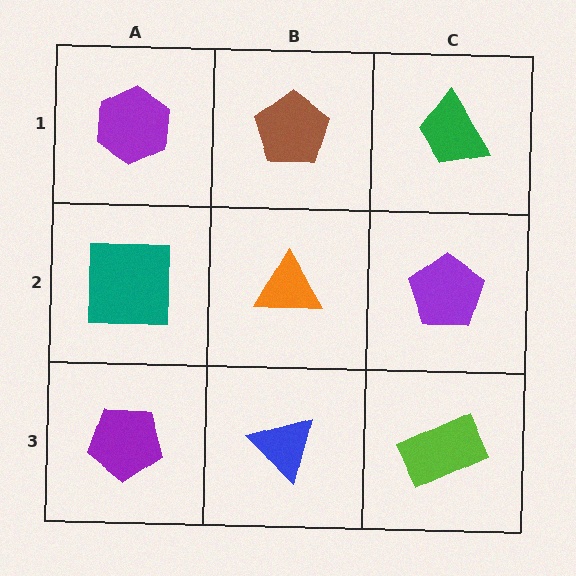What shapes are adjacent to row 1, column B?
An orange triangle (row 2, column B), a purple hexagon (row 1, column A), a green trapezoid (row 1, column C).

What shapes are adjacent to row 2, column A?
A purple hexagon (row 1, column A), a purple pentagon (row 3, column A), an orange triangle (row 2, column B).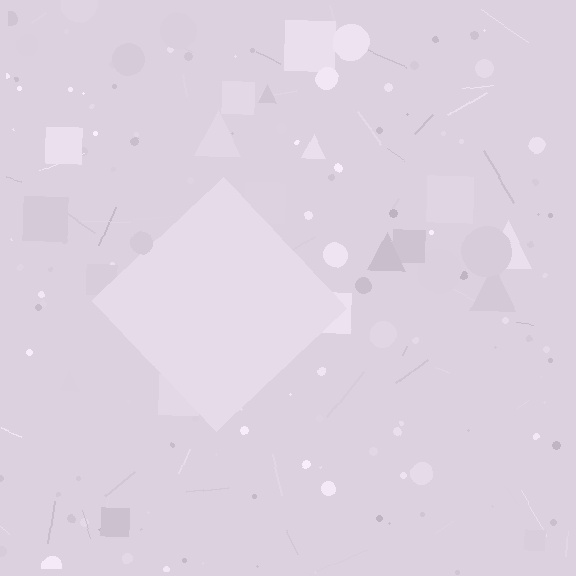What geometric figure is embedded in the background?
A diamond is embedded in the background.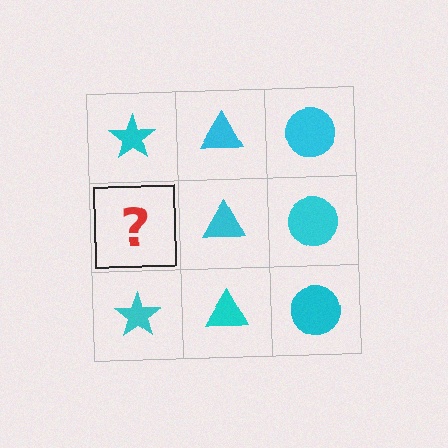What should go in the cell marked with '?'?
The missing cell should contain a cyan star.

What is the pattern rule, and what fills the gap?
The rule is that each column has a consistent shape. The gap should be filled with a cyan star.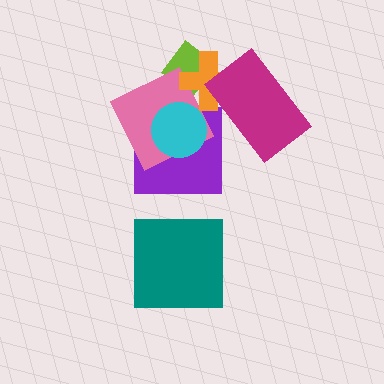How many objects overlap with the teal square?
0 objects overlap with the teal square.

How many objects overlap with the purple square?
2 objects overlap with the purple square.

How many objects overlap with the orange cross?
3 objects overlap with the orange cross.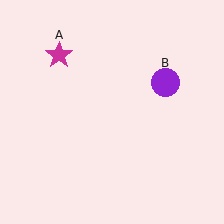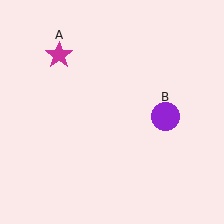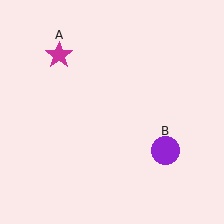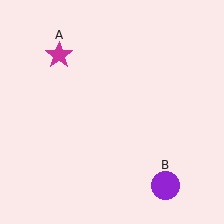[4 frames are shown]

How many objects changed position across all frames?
1 object changed position: purple circle (object B).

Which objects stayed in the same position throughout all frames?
Magenta star (object A) remained stationary.